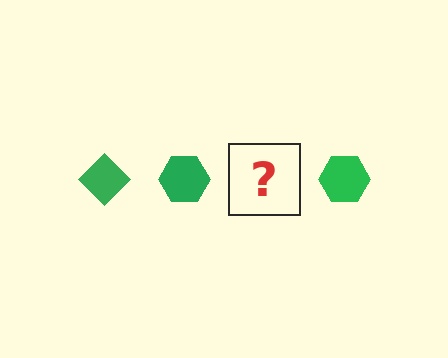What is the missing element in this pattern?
The missing element is a green diamond.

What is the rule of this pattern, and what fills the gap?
The rule is that the pattern cycles through diamond, hexagon shapes in green. The gap should be filled with a green diamond.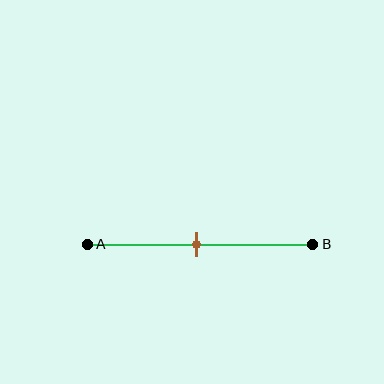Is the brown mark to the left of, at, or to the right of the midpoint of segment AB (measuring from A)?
The brown mark is approximately at the midpoint of segment AB.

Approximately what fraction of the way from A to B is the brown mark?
The brown mark is approximately 50% of the way from A to B.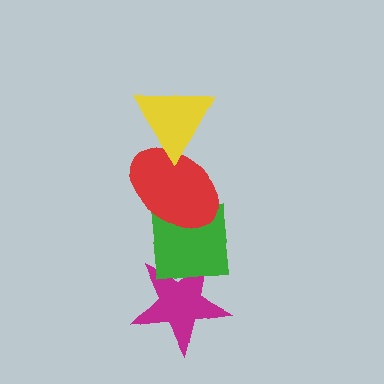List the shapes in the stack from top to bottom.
From top to bottom: the yellow triangle, the red ellipse, the green square, the magenta star.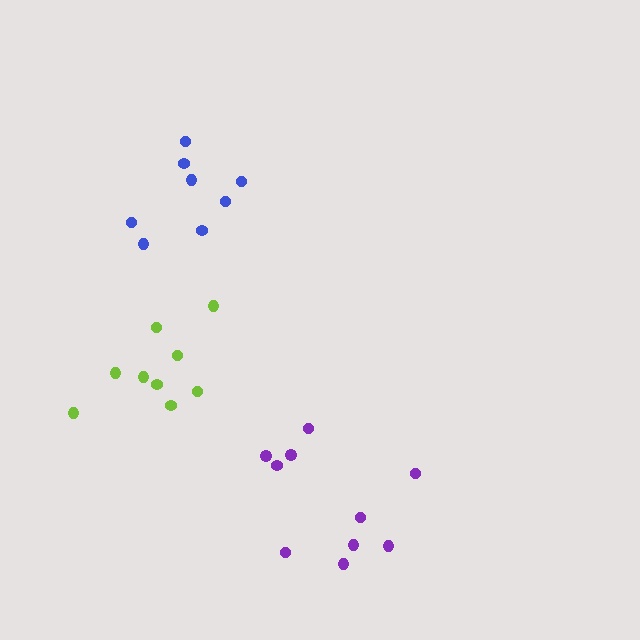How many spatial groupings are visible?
There are 3 spatial groupings.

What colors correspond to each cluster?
The clusters are colored: lime, blue, purple.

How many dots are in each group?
Group 1: 9 dots, Group 2: 8 dots, Group 3: 10 dots (27 total).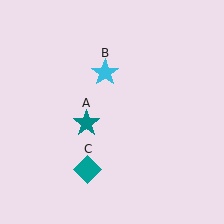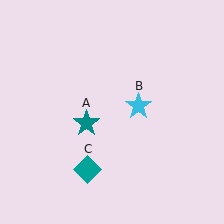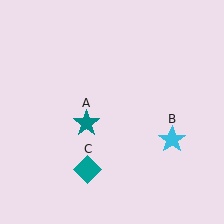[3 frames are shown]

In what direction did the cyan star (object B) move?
The cyan star (object B) moved down and to the right.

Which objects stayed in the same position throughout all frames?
Teal star (object A) and teal diamond (object C) remained stationary.